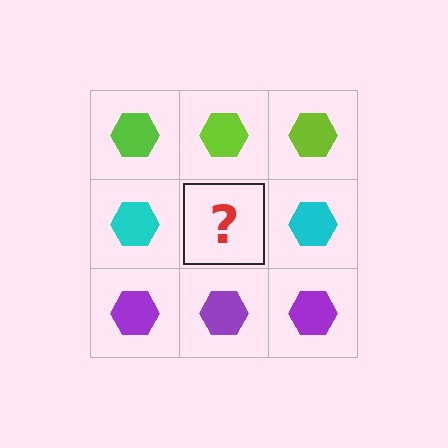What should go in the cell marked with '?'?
The missing cell should contain a cyan hexagon.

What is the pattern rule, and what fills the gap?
The rule is that each row has a consistent color. The gap should be filled with a cyan hexagon.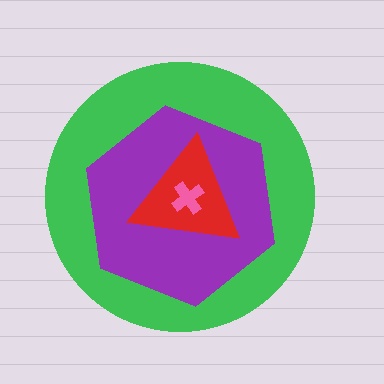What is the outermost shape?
The green circle.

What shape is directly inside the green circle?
The purple hexagon.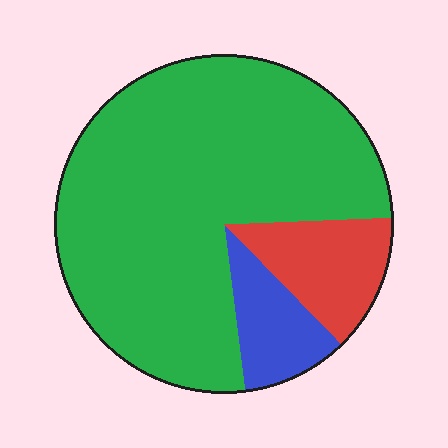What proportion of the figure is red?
Red covers 13% of the figure.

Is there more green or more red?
Green.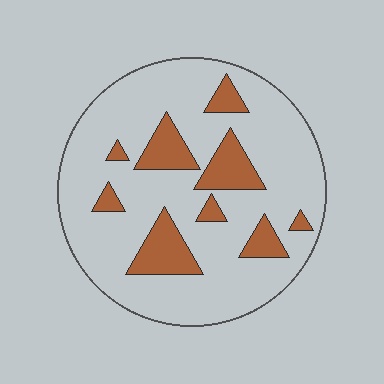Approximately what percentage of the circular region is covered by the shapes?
Approximately 20%.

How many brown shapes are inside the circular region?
9.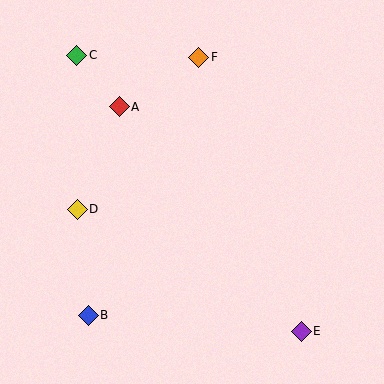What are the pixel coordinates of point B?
Point B is at (88, 315).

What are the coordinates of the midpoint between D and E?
The midpoint between D and E is at (189, 270).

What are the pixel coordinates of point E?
Point E is at (301, 331).